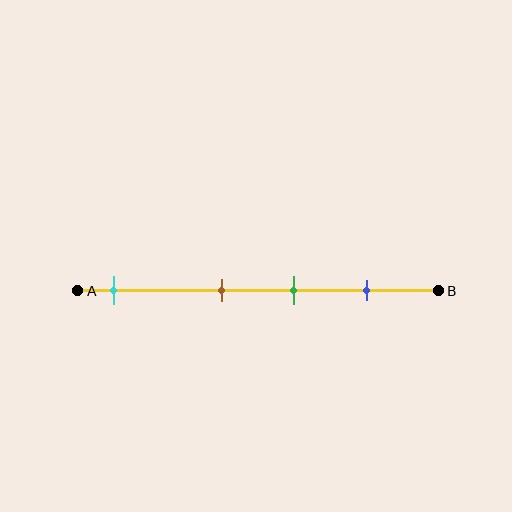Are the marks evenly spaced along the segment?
No, the marks are not evenly spaced.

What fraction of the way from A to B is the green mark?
The green mark is approximately 60% (0.6) of the way from A to B.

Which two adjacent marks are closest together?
The brown and green marks are the closest adjacent pair.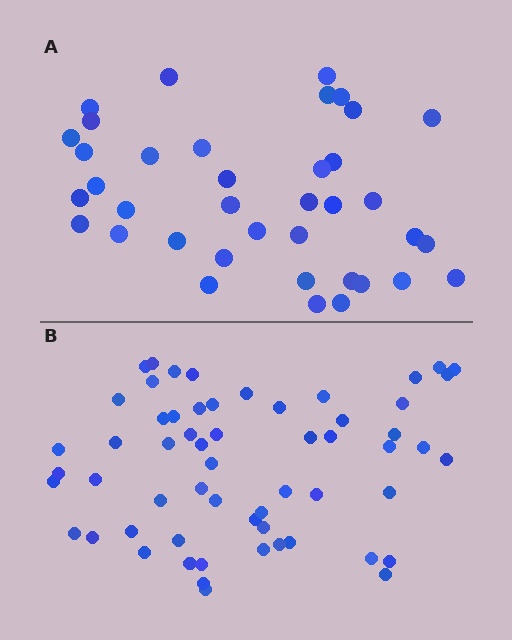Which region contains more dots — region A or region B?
Region B (the bottom region) has more dots.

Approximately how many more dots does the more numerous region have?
Region B has approximately 20 more dots than region A.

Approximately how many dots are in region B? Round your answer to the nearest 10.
About 60 dots. (The exact count is 59, which rounds to 60.)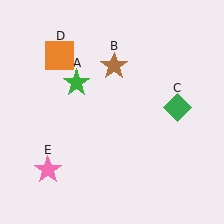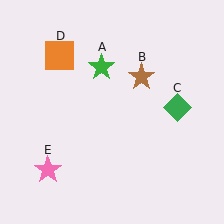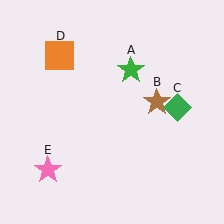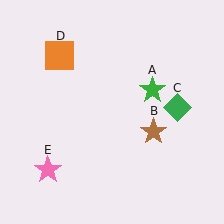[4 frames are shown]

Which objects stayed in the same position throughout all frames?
Green diamond (object C) and orange square (object D) and pink star (object E) remained stationary.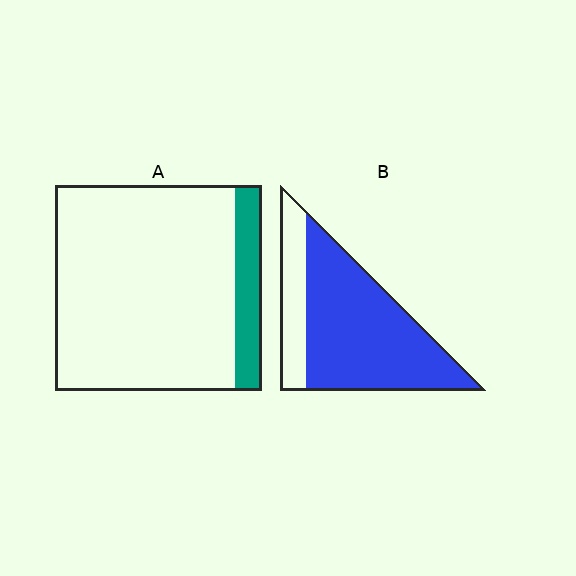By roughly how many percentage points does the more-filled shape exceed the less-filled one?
By roughly 65 percentage points (B over A).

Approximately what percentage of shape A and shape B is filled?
A is approximately 15% and B is approximately 75%.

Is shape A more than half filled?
No.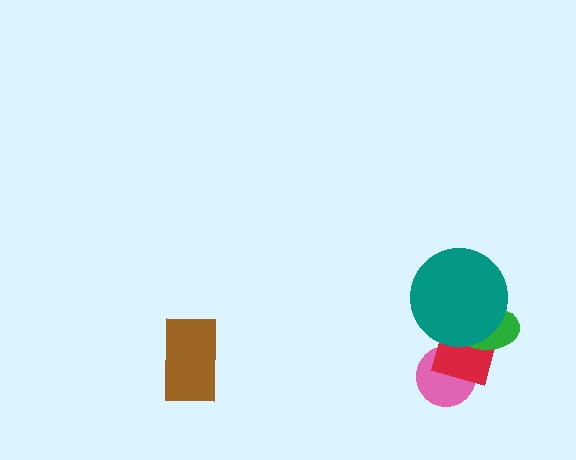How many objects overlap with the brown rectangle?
0 objects overlap with the brown rectangle.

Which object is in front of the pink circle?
The red square is in front of the pink circle.